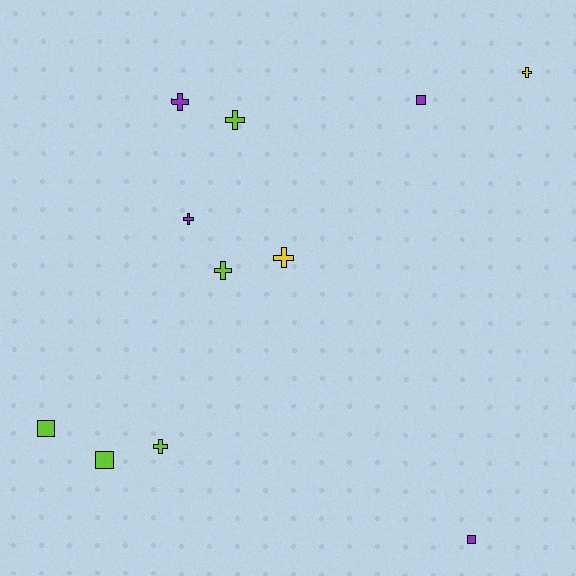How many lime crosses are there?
There are 3 lime crosses.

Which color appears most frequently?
Lime, with 5 objects.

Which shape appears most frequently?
Cross, with 7 objects.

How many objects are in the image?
There are 11 objects.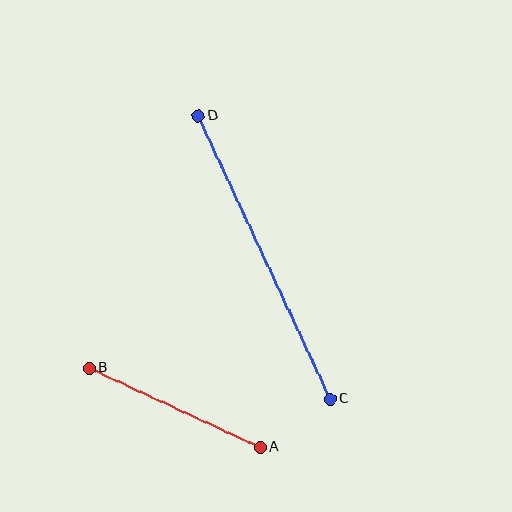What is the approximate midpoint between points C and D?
The midpoint is at approximately (264, 257) pixels.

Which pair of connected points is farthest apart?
Points C and D are farthest apart.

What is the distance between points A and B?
The distance is approximately 188 pixels.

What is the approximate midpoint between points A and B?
The midpoint is at approximately (175, 407) pixels.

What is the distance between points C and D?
The distance is approximately 312 pixels.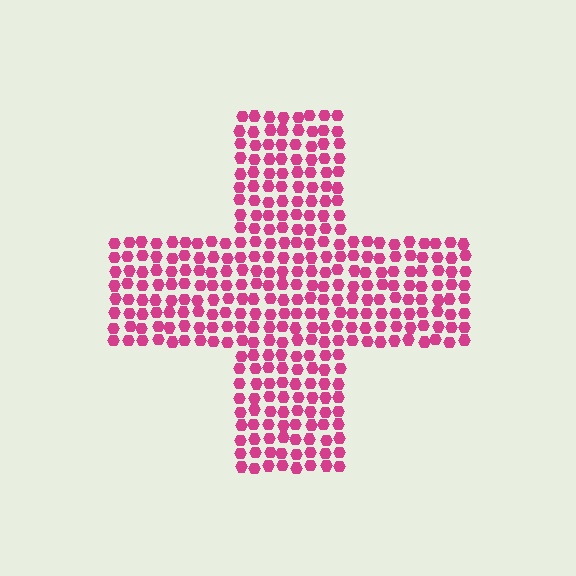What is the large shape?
The large shape is a cross.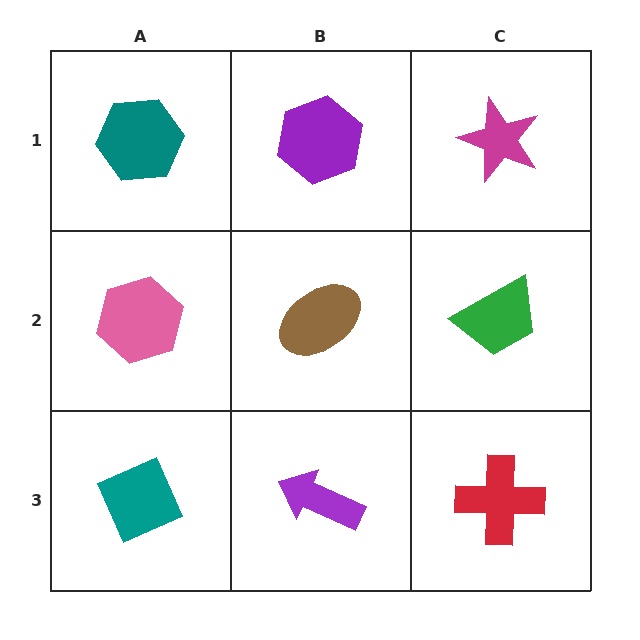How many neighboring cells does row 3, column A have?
2.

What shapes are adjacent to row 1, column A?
A pink hexagon (row 2, column A), a purple hexagon (row 1, column B).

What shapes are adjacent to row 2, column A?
A teal hexagon (row 1, column A), a teal diamond (row 3, column A), a brown ellipse (row 2, column B).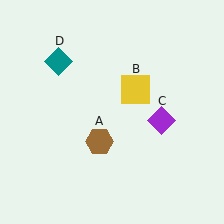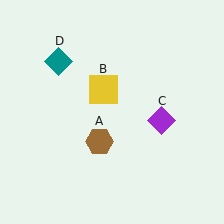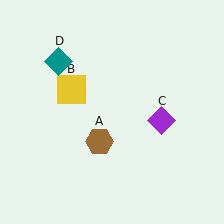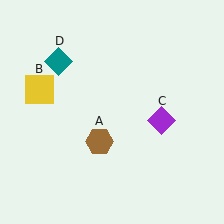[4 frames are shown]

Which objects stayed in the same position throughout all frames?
Brown hexagon (object A) and purple diamond (object C) and teal diamond (object D) remained stationary.